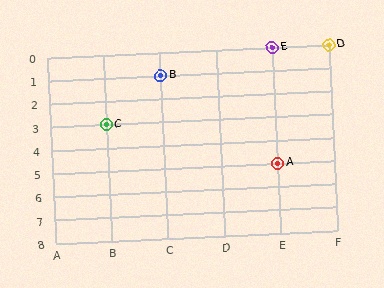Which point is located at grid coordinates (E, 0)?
Point E is at (E, 0).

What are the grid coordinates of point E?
Point E is at grid coordinates (E, 0).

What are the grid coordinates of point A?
Point A is at grid coordinates (E, 5).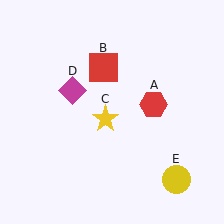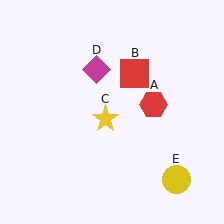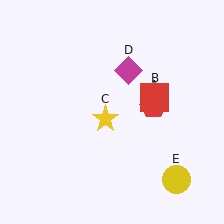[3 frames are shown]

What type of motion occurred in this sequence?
The red square (object B), magenta diamond (object D) rotated clockwise around the center of the scene.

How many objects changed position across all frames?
2 objects changed position: red square (object B), magenta diamond (object D).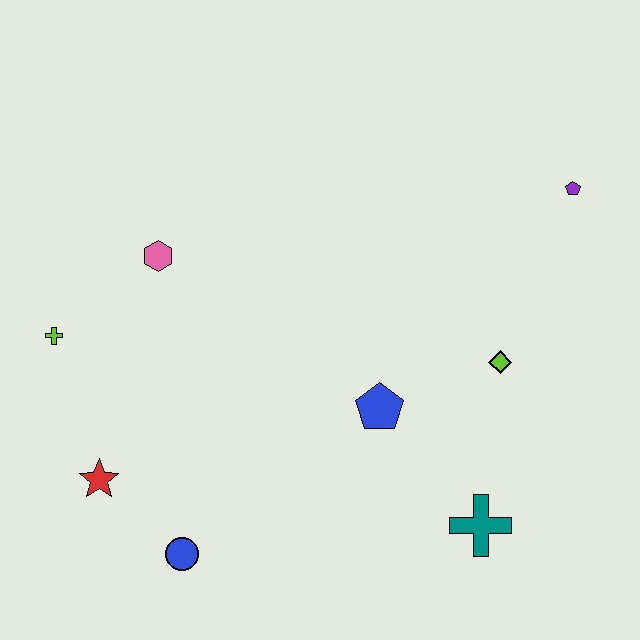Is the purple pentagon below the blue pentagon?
No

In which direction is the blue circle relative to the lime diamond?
The blue circle is to the left of the lime diamond.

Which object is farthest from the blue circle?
The purple pentagon is farthest from the blue circle.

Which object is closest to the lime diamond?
The blue pentagon is closest to the lime diamond.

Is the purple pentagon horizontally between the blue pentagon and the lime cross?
No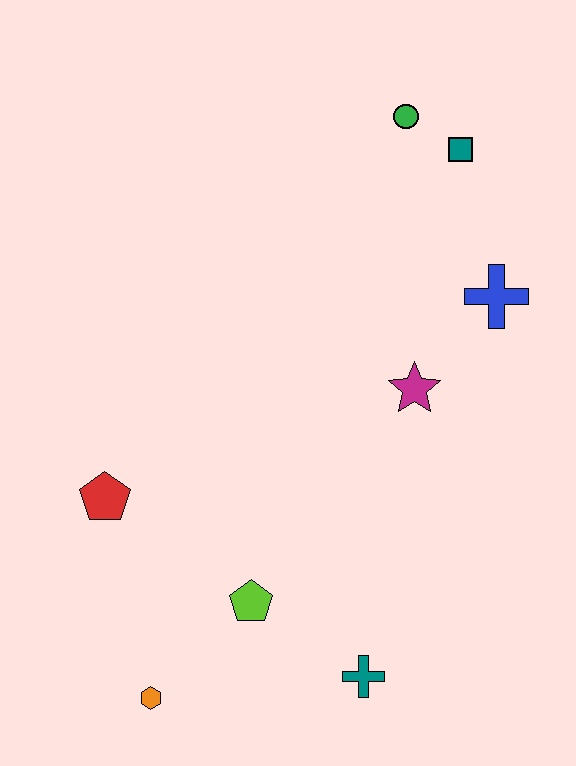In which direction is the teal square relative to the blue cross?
The teal square is above the blue cross.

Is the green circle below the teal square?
No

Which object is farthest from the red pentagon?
The teal square is farthest from the red pentagon.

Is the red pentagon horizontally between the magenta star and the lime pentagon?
No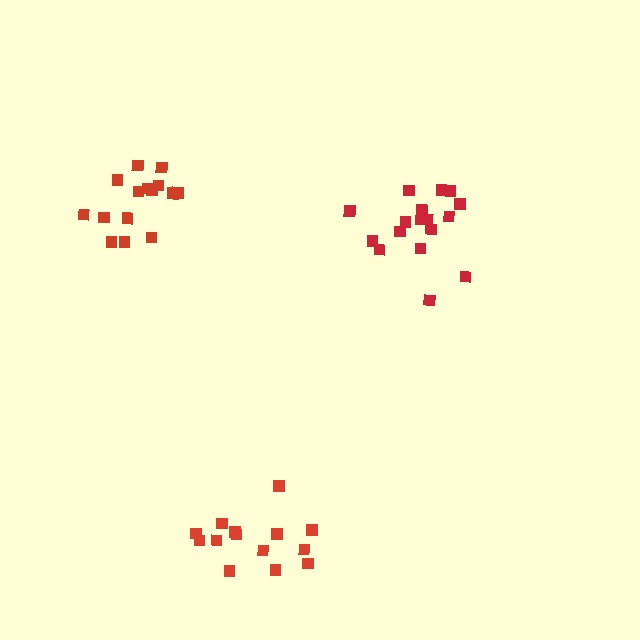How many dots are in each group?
Group 1: 15 dots, Group 2: 17 dots, Group 3: 14 dots (46 total).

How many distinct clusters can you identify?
There are 3 distinct clusters.